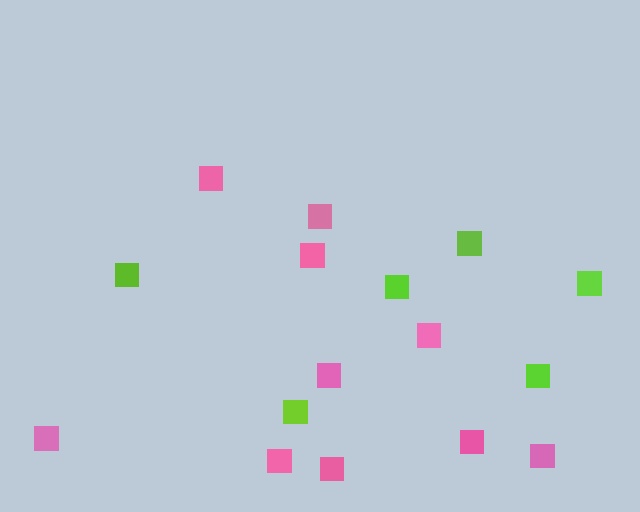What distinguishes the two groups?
There are 2 groups: one group of pink squares (10) and one group of lime squares (6).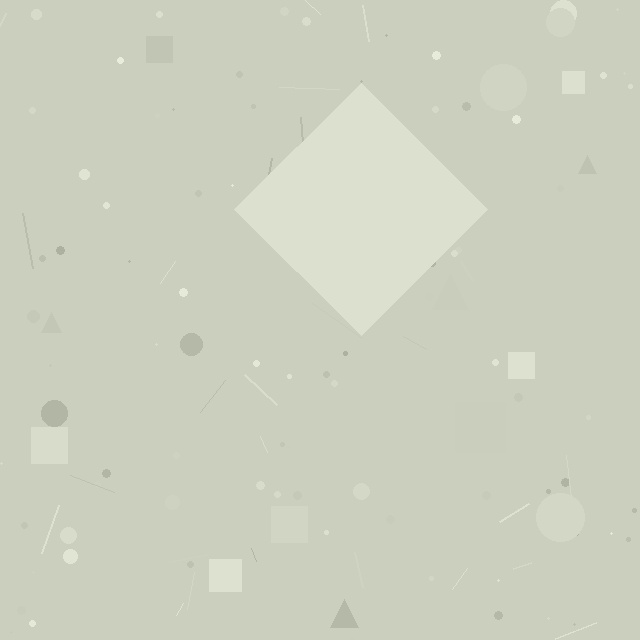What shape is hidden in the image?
A diamond is hidden in the image.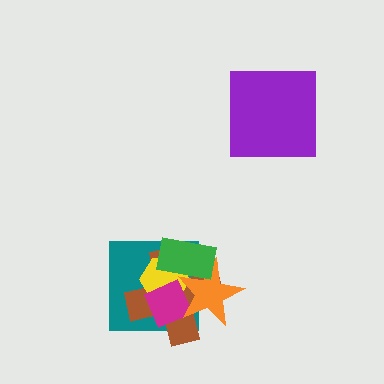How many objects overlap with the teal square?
5 objects overlap with the teal square.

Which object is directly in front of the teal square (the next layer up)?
The brown cross is directly in front of the teal square.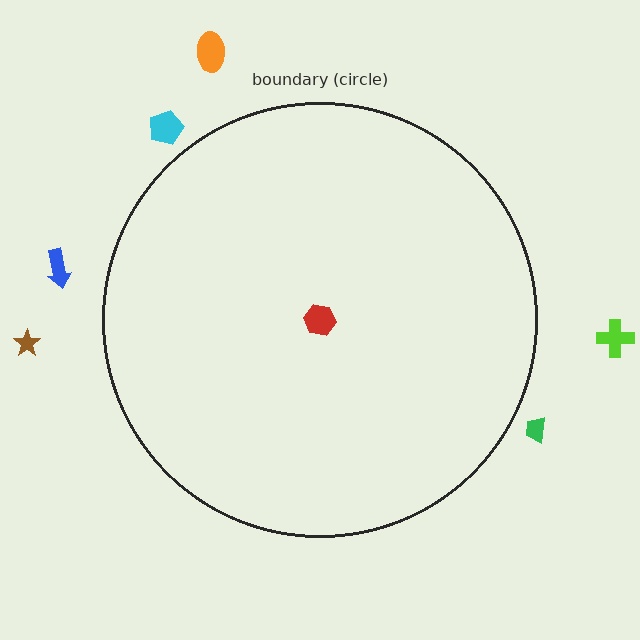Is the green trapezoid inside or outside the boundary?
Outside.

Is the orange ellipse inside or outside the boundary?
Outside.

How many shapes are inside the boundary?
1 inside, 6 outside.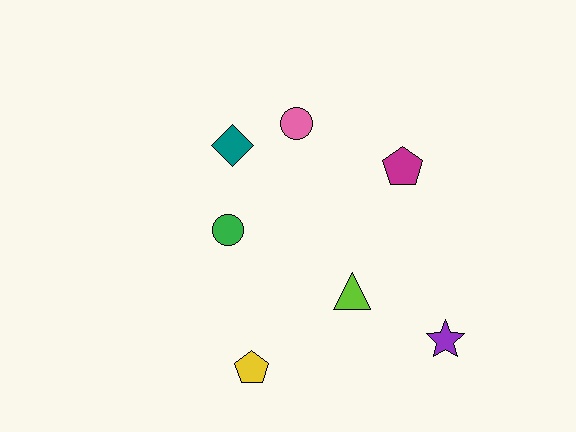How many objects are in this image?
There are 7 objects.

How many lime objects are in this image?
There is 1 lime object.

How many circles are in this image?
There are 2 circles.